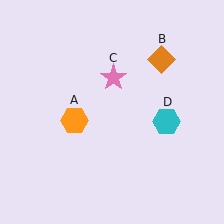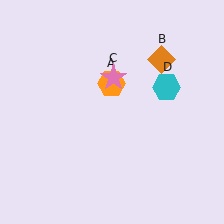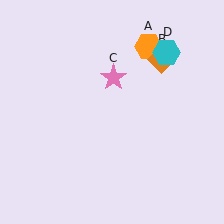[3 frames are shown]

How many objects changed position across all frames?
2 objects changed position: orange hexagon (object A), cyan hexagon (object D).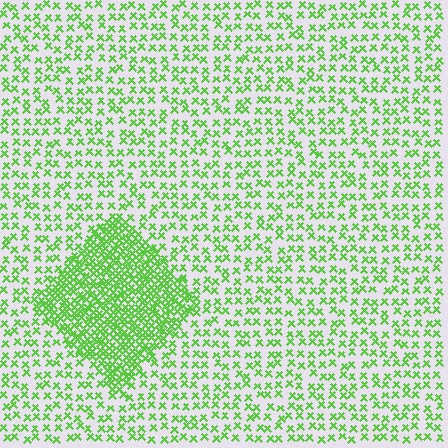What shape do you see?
I see a diamond.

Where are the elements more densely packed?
The elements are more densely packed inside the diamond boundary.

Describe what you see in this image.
The image contains small lime elements arranged at two different densities. A diamond-shaped region is visible where the elements are more densely packed than the surrounding area.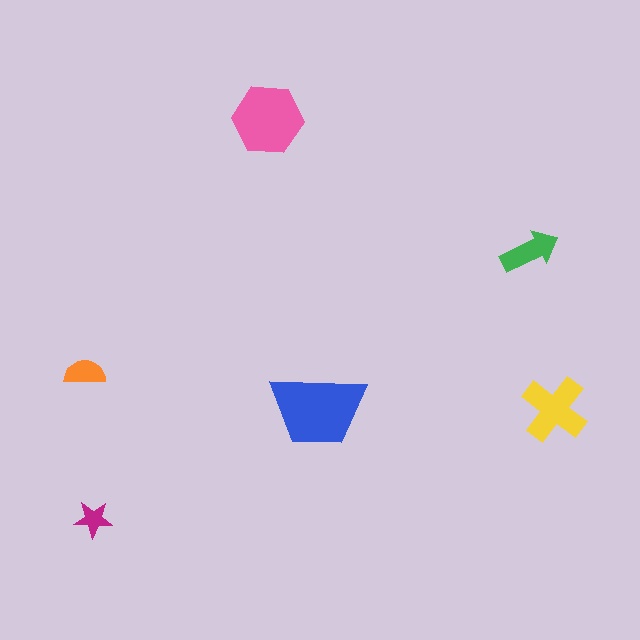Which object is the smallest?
The magenta star.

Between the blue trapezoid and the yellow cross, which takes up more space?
The blue trapezoid.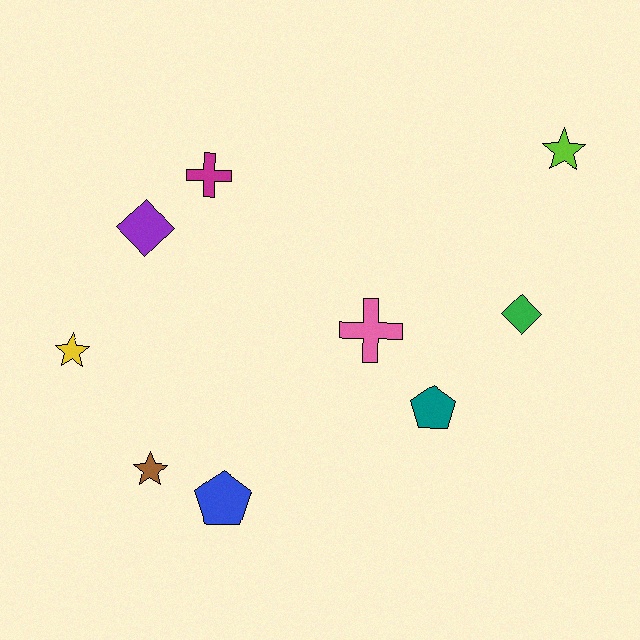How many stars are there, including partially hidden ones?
There are 3 stars.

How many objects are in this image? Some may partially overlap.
There are 9 objects.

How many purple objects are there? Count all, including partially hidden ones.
There is 1 purple object.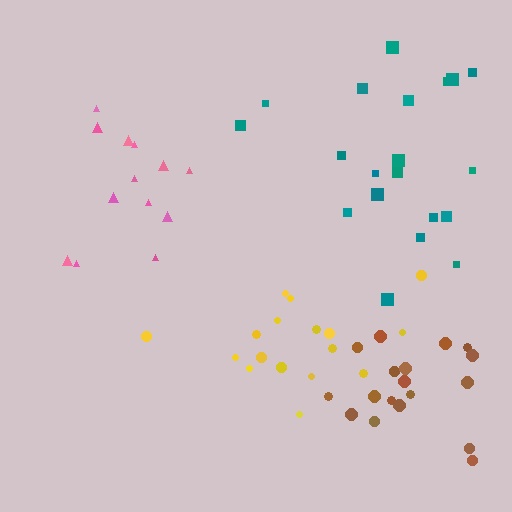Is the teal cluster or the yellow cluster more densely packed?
Yellow.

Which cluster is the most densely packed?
Brown.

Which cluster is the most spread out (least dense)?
Teal.